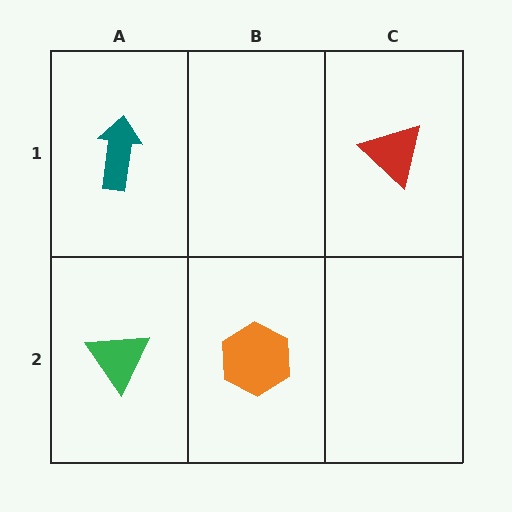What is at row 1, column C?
A red triangle.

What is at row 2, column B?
An orange hexagon.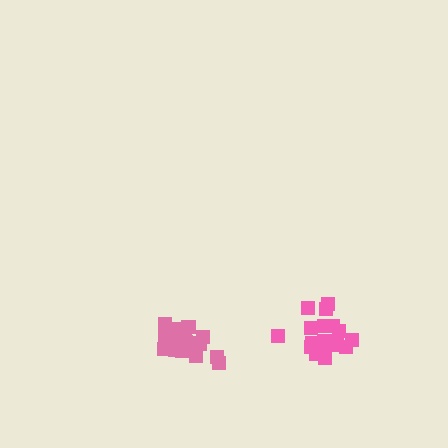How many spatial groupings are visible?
There are 2 spatial groupings.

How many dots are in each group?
Group 1: 16 dots, Group 2: 18 dots (34 total).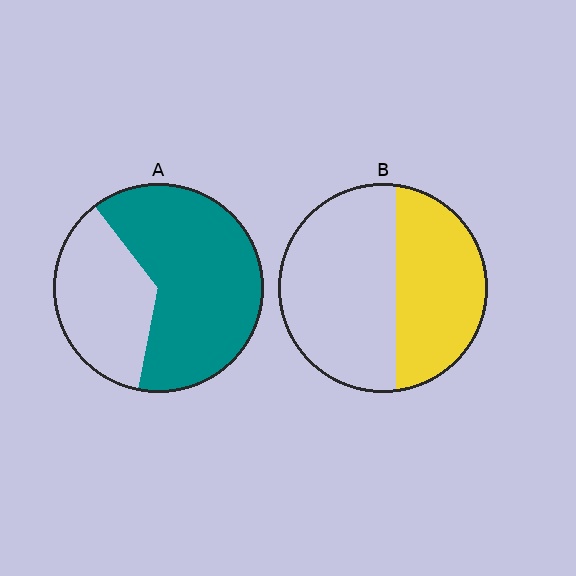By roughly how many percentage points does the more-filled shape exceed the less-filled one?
By roughly 20 percentage points (A over B).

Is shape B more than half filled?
No.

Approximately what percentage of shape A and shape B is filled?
A is approximately 65% and B is approximately 40%.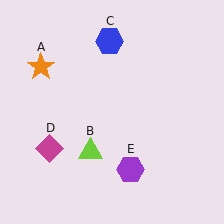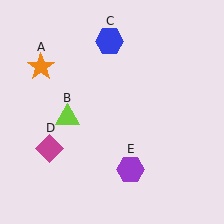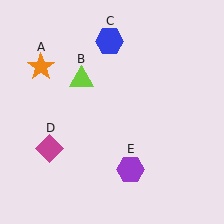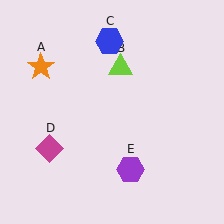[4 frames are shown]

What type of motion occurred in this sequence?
The lime triangle (object B) rotated clockwise around the center of the scene.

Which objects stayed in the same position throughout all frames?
Orange star (object A) and blue hexagon (object C) and magenta diamond (object D) and purple hexagon (object E) remained stationary.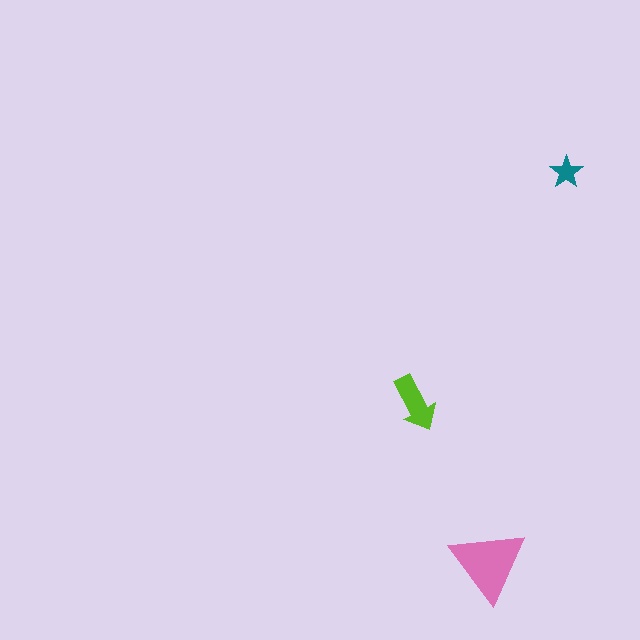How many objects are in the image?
There are 3 objects in the image.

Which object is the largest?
The pink triangle.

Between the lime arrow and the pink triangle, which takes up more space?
The pink triangle.